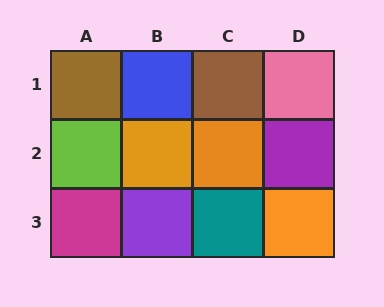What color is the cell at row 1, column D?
Pink.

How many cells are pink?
1 cell is pink.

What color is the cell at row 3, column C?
Teal.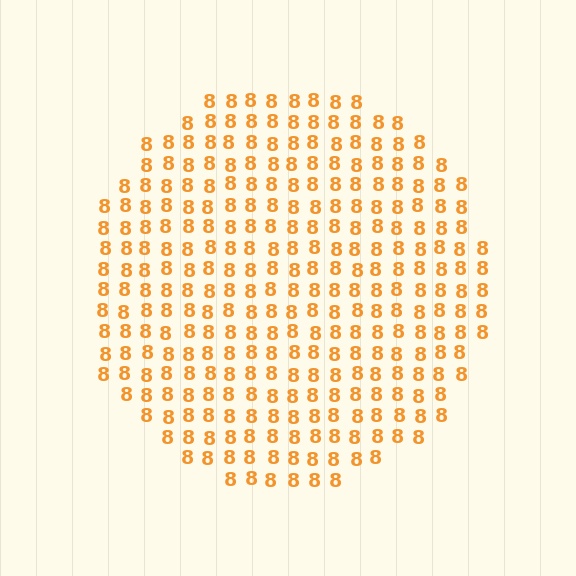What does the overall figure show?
The overall figure shows a circle.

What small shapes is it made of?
It is made of small digit 8's.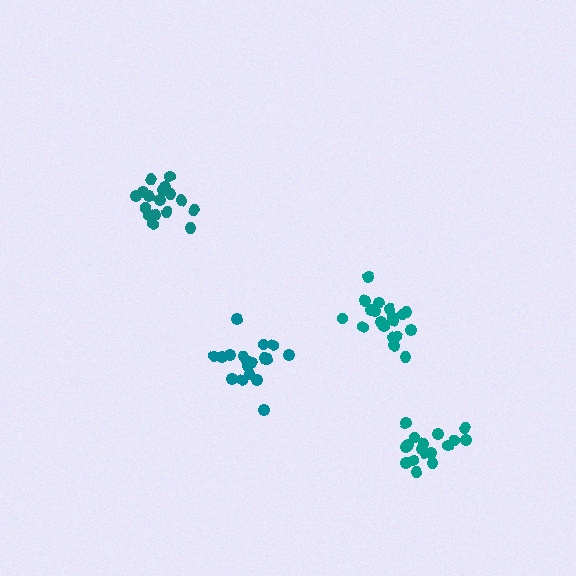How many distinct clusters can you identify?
There are 4 distinct clusters.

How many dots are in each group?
Group 1: 18 dots, Group 2: 20 dots, Group 3: 18 dots, Group 4: 17 dots (73 total).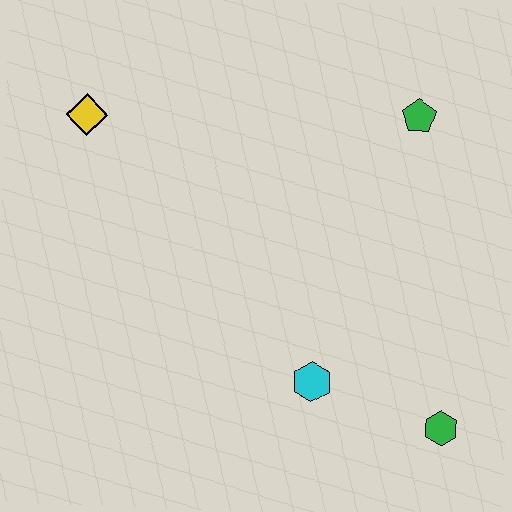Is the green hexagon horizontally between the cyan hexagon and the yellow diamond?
No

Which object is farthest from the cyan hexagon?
The yellow diamond is farthest from the cyan hexagon.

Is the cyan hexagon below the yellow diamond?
Yes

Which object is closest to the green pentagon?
The cyan hexagon is closest to the green pentagon.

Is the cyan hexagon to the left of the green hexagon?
Yes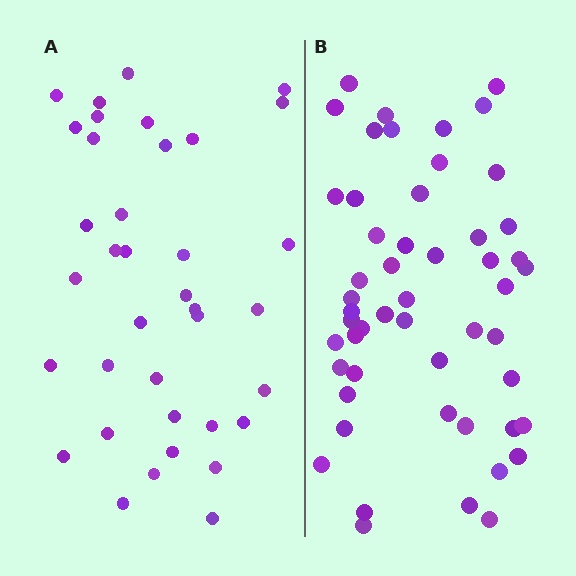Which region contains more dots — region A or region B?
Region B (the right region) has more dots.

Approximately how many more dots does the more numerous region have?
Region B has approximately 15 more dots than region A.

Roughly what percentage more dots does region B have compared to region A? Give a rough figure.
About 40% more.